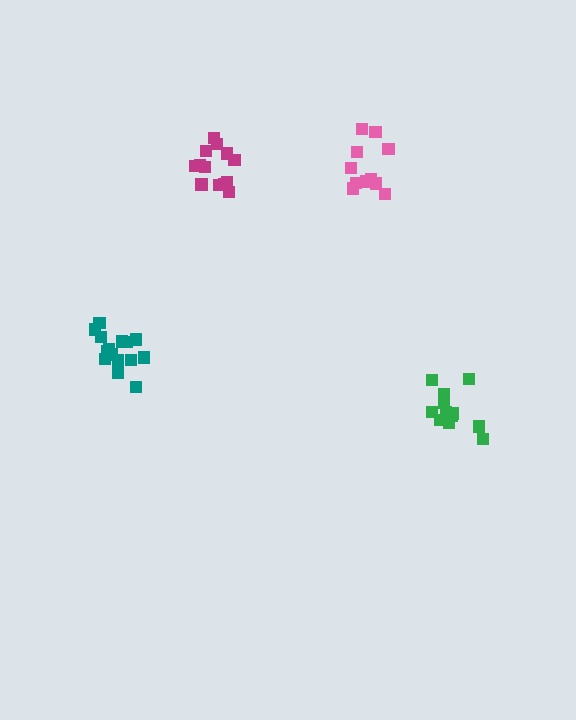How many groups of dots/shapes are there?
There are 4 groups.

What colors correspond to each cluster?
The clusters are colored: magenta, pink, green, teal.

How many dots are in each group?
Group 1: 13 dots, Group 2: 11 dots, Group 3: 12 dots, Group 4: 15 dots (51 total).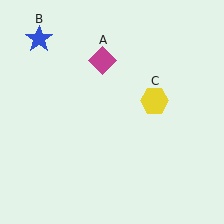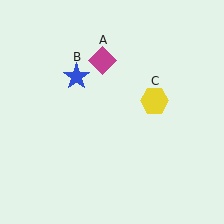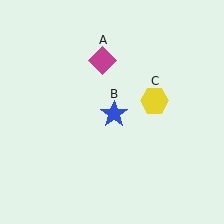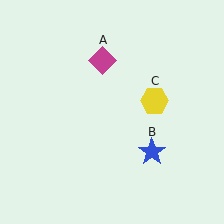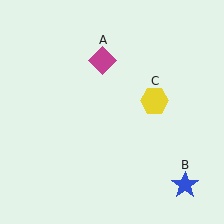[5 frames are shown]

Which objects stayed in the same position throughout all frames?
Magenta diamond (object A) and yellow hexagon (object C) remained stationary.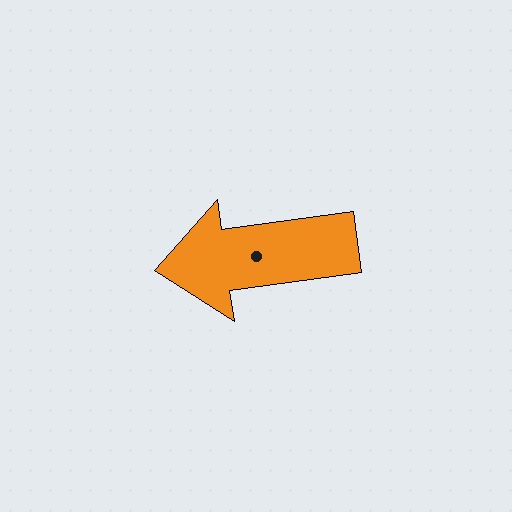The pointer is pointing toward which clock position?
Roughly 9 o'clock.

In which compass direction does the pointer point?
West.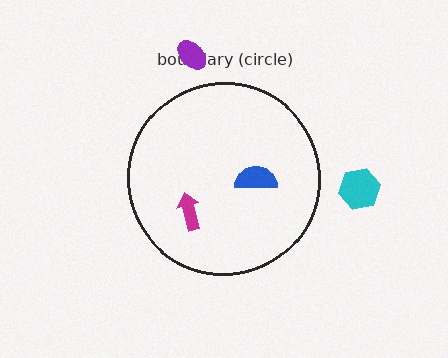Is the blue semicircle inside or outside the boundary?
Inside.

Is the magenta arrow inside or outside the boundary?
Inside.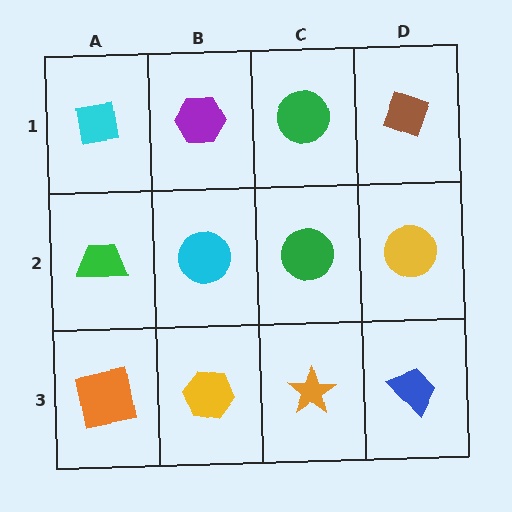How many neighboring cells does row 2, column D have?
3.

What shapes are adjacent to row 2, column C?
A green circle (row 1, column C), an orange star (row 3, column C), a cyan circle (row 2, column B), a yellow circle (row 2, column D).